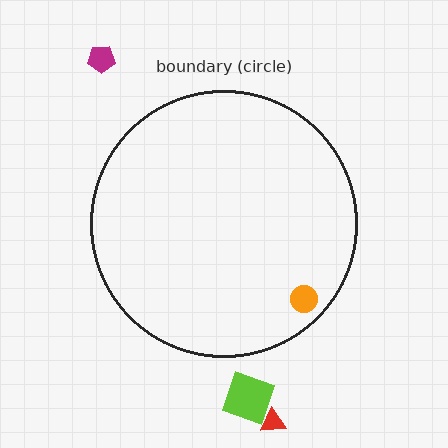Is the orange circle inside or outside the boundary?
Inside.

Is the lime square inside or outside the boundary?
Outside.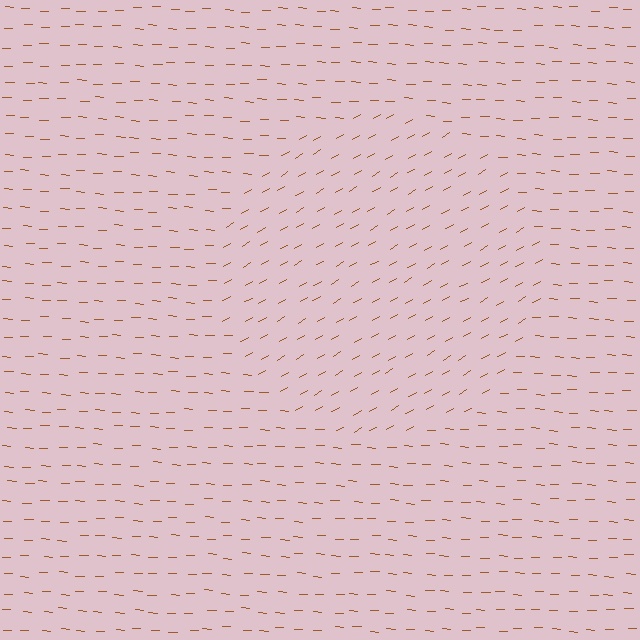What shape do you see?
I see a circle.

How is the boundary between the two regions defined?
The boundary is defined purely by a change in line orientation (approximately 33 degrees difference). All lines are the same color and thickness.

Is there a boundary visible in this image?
Yes, there is a texture boundary formed by a change in line orientation.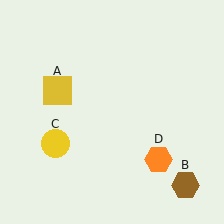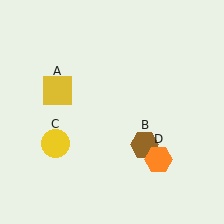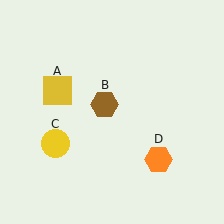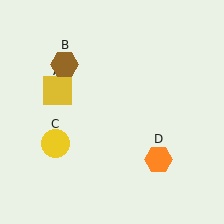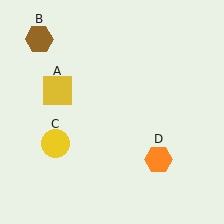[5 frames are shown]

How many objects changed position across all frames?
1 object changed position: brown hexagon (object B).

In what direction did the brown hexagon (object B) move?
The brown hexagon (object B) moved up and to the left.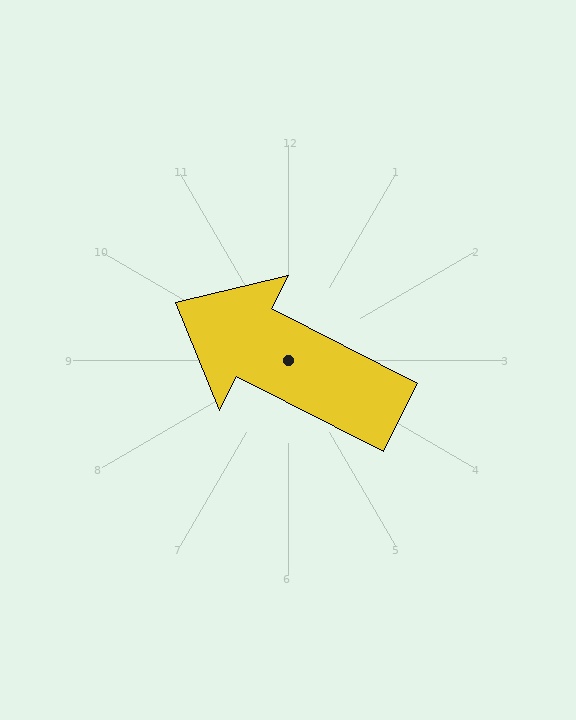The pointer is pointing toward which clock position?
Roughly 10 o'clock.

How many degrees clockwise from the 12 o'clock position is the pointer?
Approximately 297 degrees.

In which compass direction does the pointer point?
Northwest.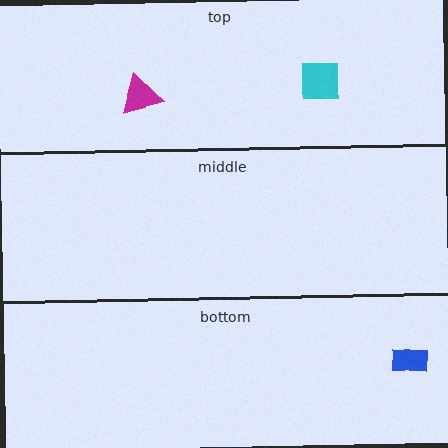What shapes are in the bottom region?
The blue rectangle.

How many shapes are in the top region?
2.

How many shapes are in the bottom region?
1.